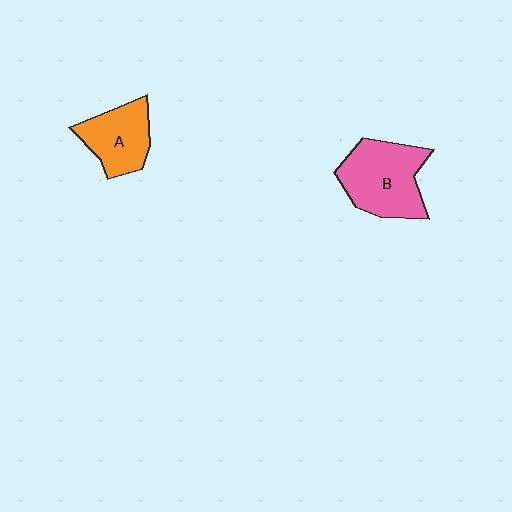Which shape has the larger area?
Shape B (pink).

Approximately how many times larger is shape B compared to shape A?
Approximately 1.4 times.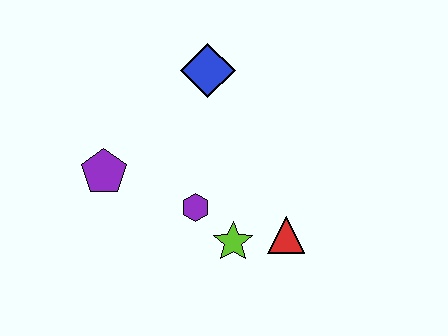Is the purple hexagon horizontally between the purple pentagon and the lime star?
Yes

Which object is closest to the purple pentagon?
The purple hexagon is closest to the purple pentagon.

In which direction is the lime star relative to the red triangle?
The lime star is to the left of the red triangle.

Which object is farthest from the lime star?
The blue diamond is farthest from the lime star.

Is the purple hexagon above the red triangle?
Yes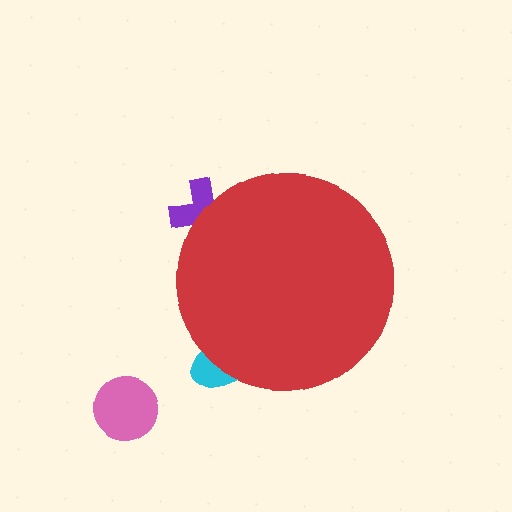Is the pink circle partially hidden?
No, the pink circle is fully visible.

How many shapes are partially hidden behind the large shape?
2 shapes are partially hidden.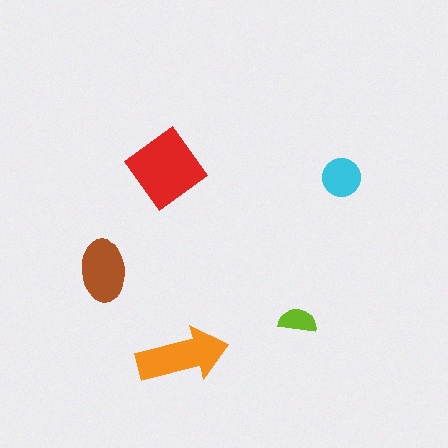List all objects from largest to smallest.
The red diamond, the orange arrow, the brown ellipse, the cyan circle, the lime semicircle.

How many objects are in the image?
There are 5 objects in the image.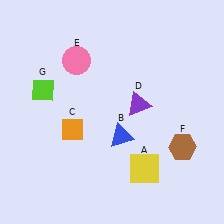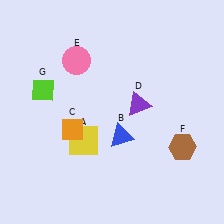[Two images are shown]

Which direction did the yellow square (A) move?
The yellow square (A) moved left.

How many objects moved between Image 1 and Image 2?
1 object moved between the two images.